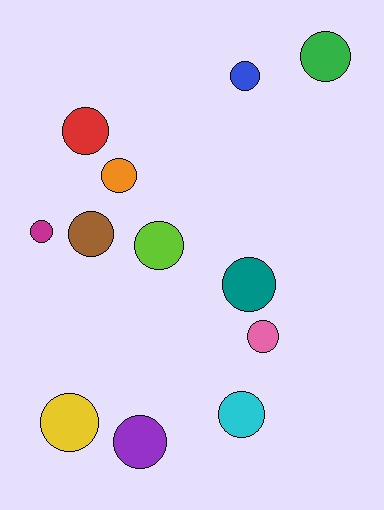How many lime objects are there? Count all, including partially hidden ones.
There is 1 lime object.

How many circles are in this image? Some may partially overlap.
There are 12 circles.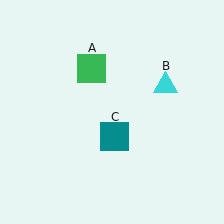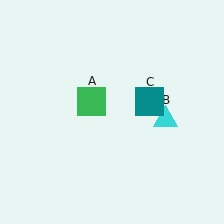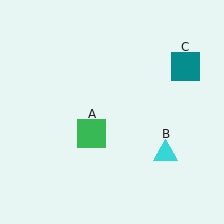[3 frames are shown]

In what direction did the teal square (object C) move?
The teal square (object C) moved up and to the right.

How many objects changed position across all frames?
3 objects changed position: green square (object A), cyan triangle (object B), teal square (object C).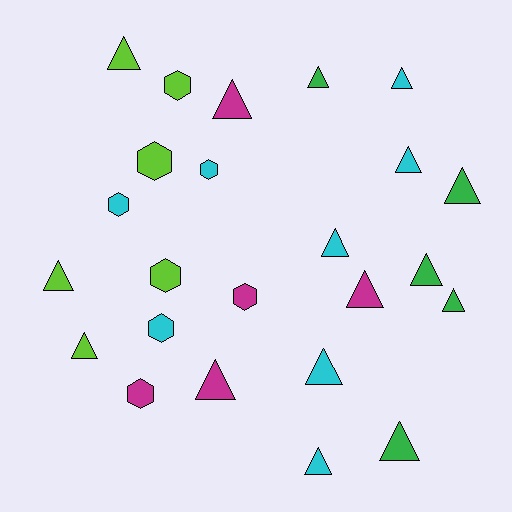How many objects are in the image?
There are 24 objects.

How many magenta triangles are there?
There are 3 magenta triangles.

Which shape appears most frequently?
Triangle, with 16 objects.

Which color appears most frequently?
Cyan, with 8 objects.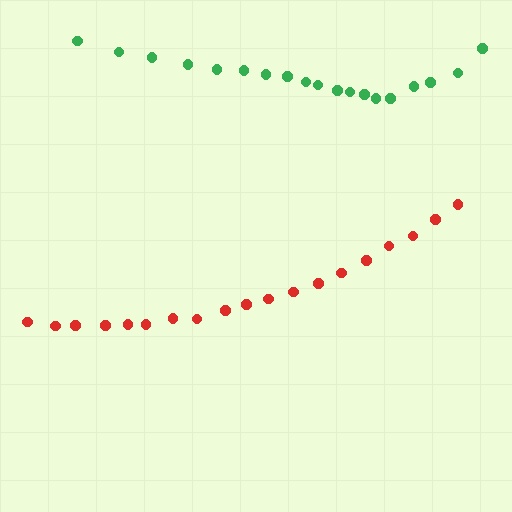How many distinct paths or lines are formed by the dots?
There are 2 distinct paths.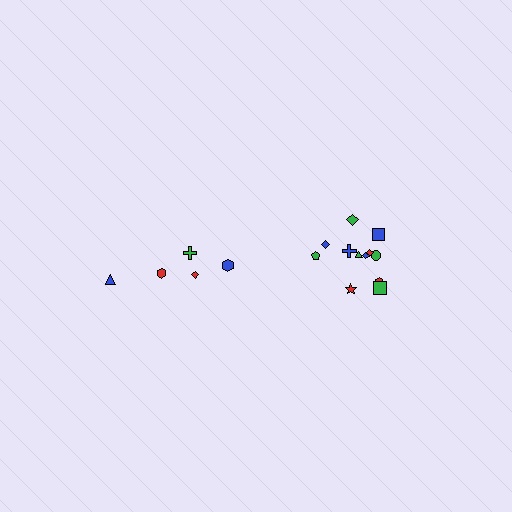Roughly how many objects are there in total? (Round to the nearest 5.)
Roughly 15 objects in total.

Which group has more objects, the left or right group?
The right group.